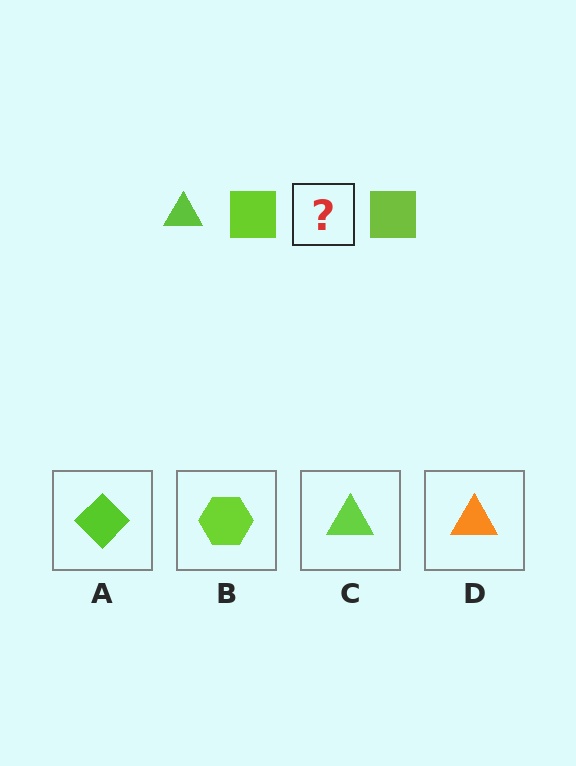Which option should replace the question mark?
Option C.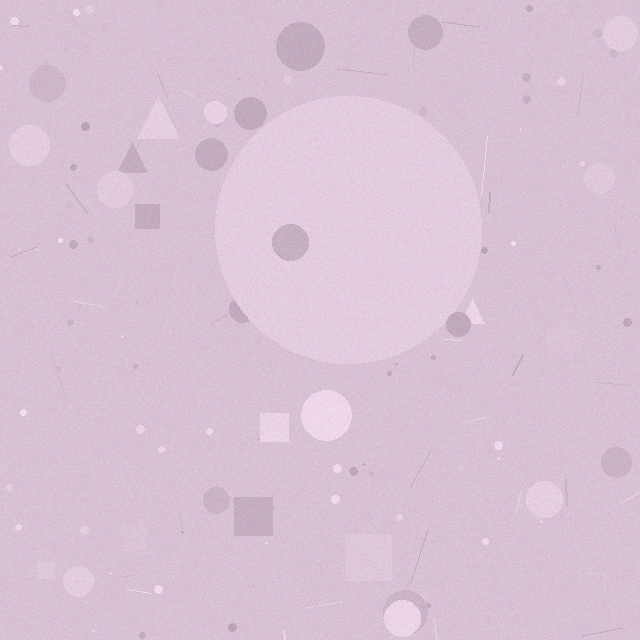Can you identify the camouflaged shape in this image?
The camouflaged shape is a circle.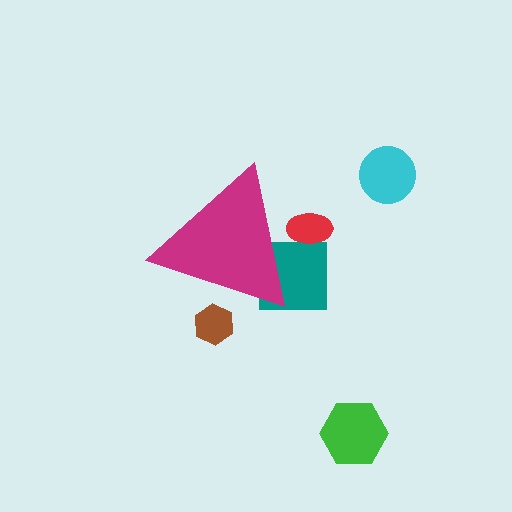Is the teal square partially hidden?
Yes, the teal square is partially hidden behind the magenta triangle.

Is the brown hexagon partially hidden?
Yes, the brown hexagon is partially hidden behind the magenta triangle.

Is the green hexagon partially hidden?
No, the green hexagon is fully visible.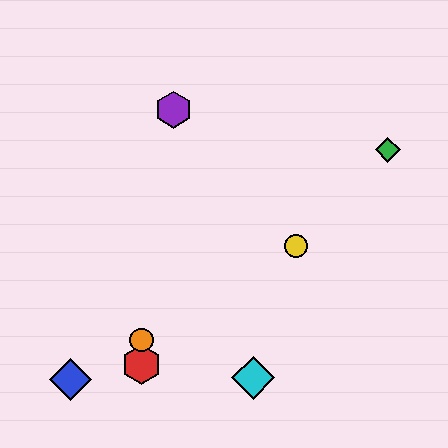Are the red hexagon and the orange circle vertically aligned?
Yes, both are at x≈142.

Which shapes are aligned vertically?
The red hexagon, the orange circle are aligned vertically.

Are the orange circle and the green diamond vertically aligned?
No, the orange circle is at x≈142 and the green diamond is at x≈388.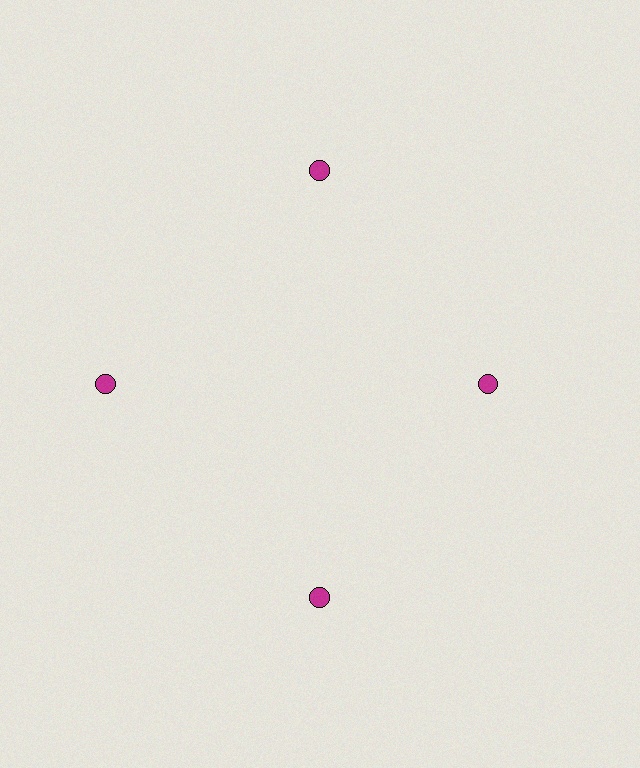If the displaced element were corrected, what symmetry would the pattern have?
It would have 4-fold rotational symmetry — the pattern would map onto itself every 90 degrees.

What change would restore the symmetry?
The symmetry would be restored by moving it outward, back onto the ring so that all 4 circles sit at equal angles and equal distance from the center.